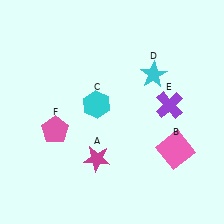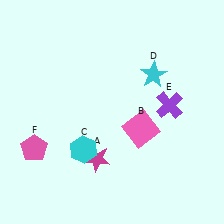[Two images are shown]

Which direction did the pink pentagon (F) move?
The pink pentagon (F) moved left.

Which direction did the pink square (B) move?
The pink square (B) moved left.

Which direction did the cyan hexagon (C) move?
The cyan hexagon (C) moved down.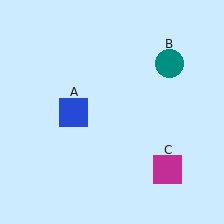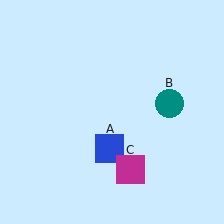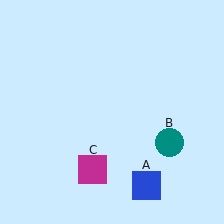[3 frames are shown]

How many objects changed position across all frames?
3 objects changed position: blue square (object A), teal circle (object B), magenta square (object C).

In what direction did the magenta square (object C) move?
The magenta square (object C) moved left.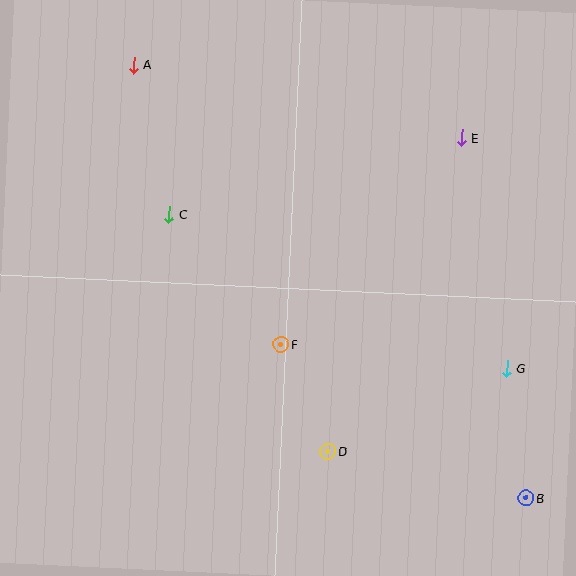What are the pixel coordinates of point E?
Point E is at (461, 138).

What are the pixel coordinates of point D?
Point D is at (328, 451).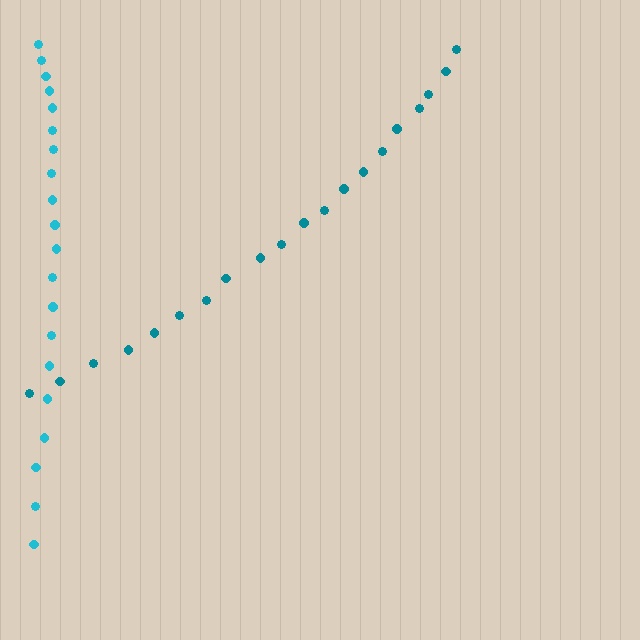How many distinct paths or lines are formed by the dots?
There are 2 distinct paths.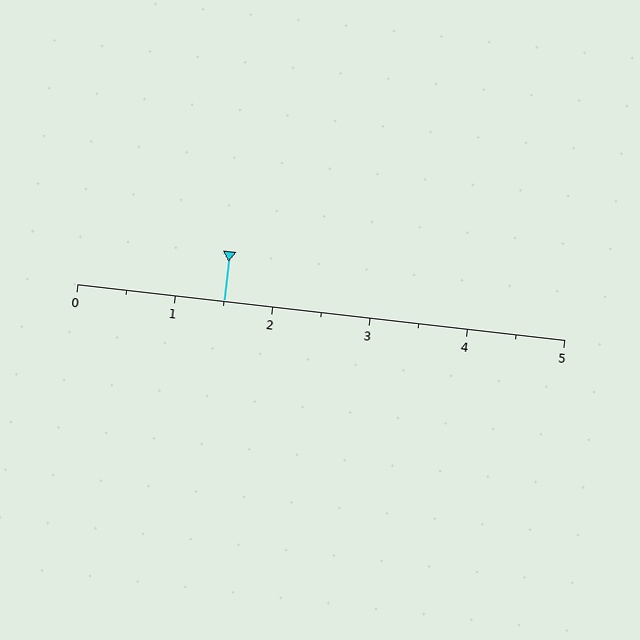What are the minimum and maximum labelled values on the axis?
The axis runs from 0 to 5.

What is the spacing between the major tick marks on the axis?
The major ticks are spaced 1 apart.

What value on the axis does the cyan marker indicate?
The marker indicates approximately 1.5.